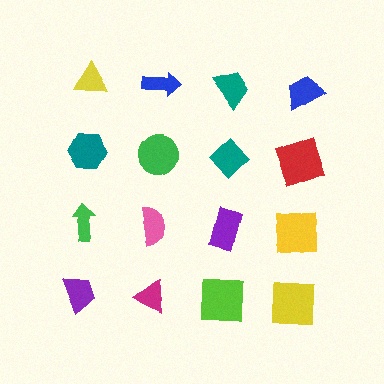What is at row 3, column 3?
A purple rectangle.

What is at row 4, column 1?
A purple trapezoid.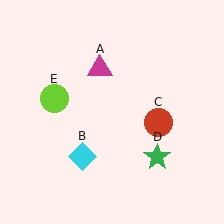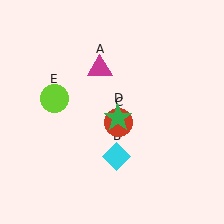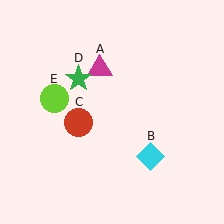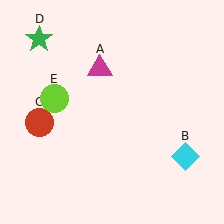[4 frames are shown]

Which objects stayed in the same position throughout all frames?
Magenta triangle (object A) and lime circle (object E) remained stationary.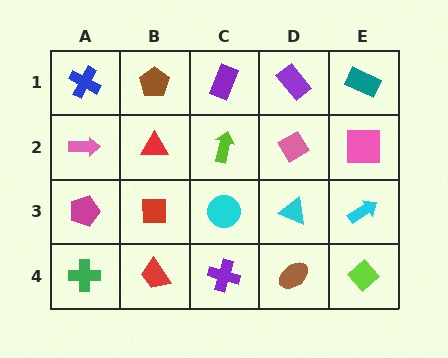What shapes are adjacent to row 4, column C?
A cyan circle (row 3, column C), a red trapezoid (row 4, column B), a brown ellipse (row 4, column D).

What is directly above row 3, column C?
A lime arrow.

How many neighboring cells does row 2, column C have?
4.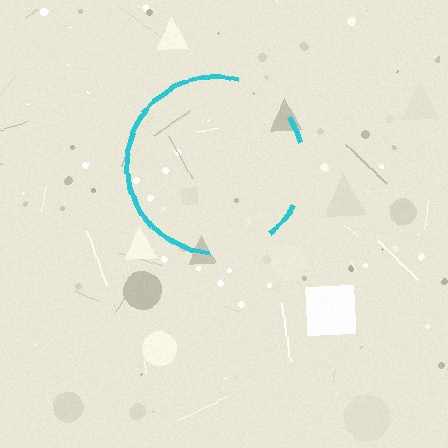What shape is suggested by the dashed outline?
The dashed outline suggests a circle.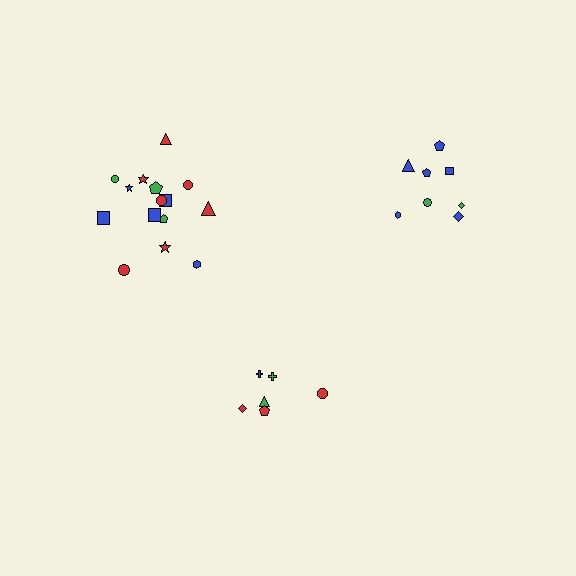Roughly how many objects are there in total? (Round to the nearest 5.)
Roughly 30 objects in total.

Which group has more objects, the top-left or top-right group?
The top-left group.